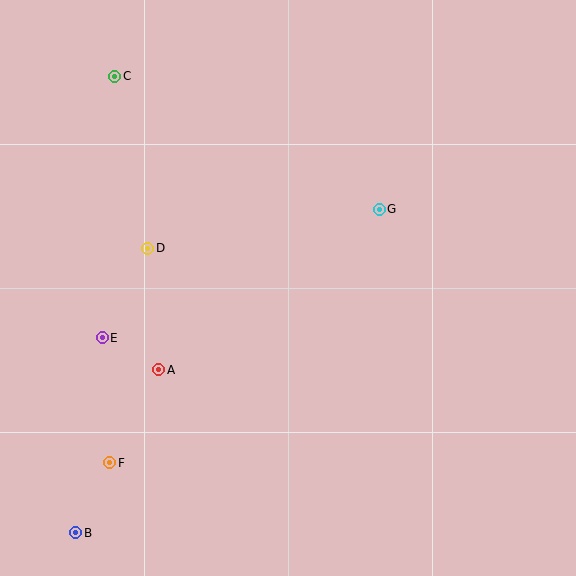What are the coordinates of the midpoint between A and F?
The midpoint between A and F is at (134, 416).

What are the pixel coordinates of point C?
Point C is at (115, 76).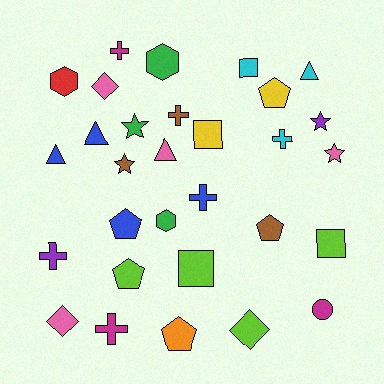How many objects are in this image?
There are 30 objects.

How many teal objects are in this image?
There are no teal objects.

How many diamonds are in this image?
There are 3 diamonds.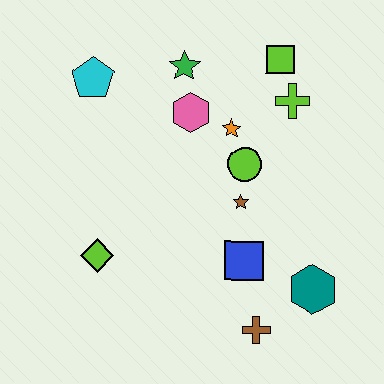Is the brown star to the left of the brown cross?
Yes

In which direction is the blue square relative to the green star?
The blue square is below the green star.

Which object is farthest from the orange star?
The brown cross is farthest from the orange star.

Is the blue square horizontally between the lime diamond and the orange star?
No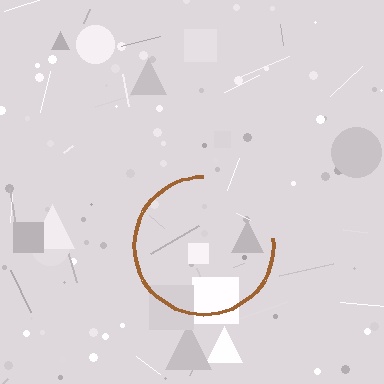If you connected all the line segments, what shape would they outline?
They would outline a circle.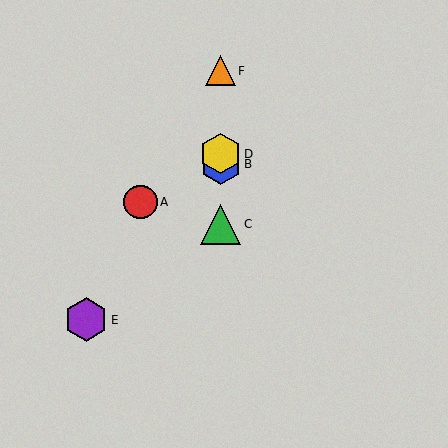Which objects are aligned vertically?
Objects B, C, D, F are aligned vertically.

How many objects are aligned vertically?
4 objects (B, C, D, F) are aligned vertically.